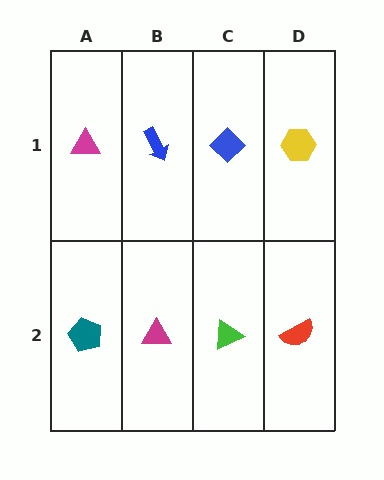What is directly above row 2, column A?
A magenta triangle.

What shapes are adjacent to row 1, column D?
A red semicircle (row 2, column D), a blue diamond (row 1, column C).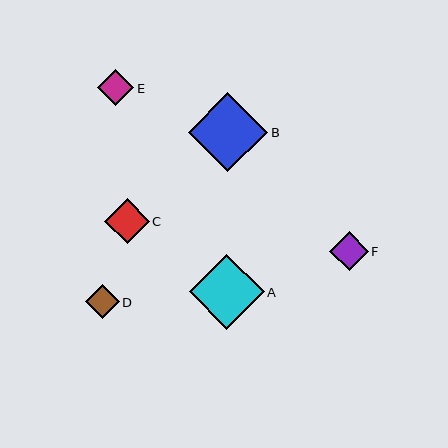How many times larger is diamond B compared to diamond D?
Diamond B is approximately 2.3 times the size of diamond D.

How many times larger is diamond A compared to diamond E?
Diamond A is approximately 2.1 times the size of diamond E.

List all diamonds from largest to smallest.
From largest to smallest: B, A, C, F, E, D.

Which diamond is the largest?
Diamond B is the largest with a size of approximately 79 pixels.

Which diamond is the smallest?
Diamond D is the smallest with a size of approximately 34 pixels.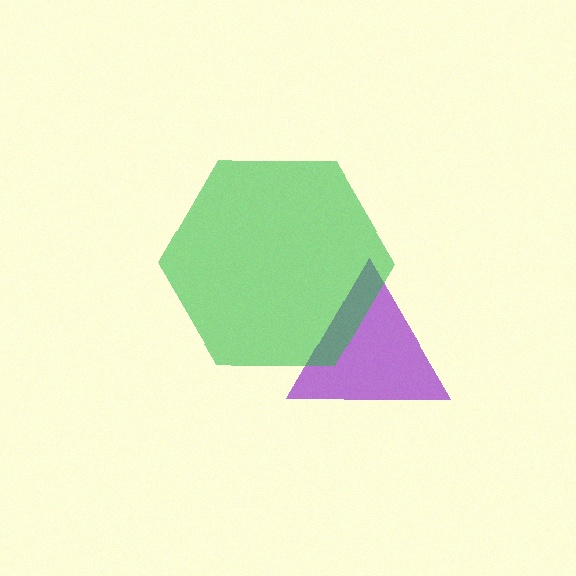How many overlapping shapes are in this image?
There are 2 overlapping shapes in the image.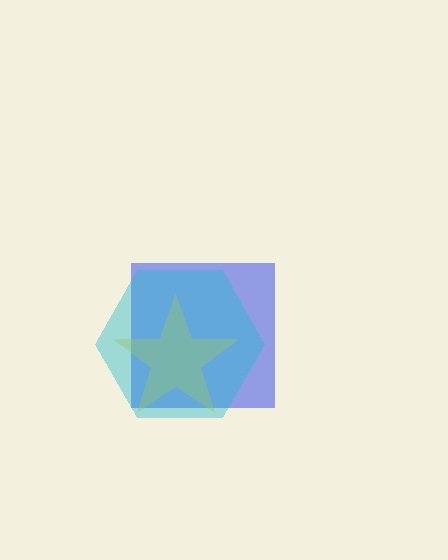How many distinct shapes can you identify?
There are 3 distinct shapes: a blue square, a yellow star, a cyan hexagon.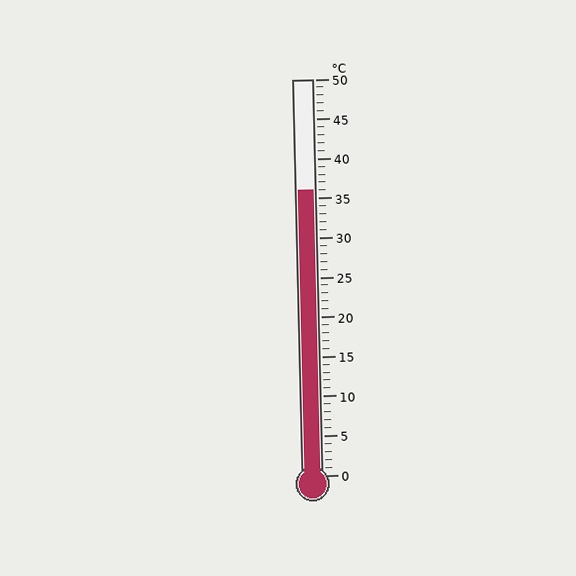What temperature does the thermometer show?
The thermometer shows approximately 36°C.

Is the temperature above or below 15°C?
The temperature is above 15°C.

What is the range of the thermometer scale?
The thermometer scale ranges from 0°C to 50°C.